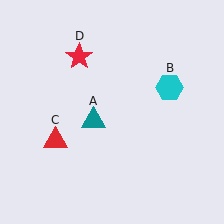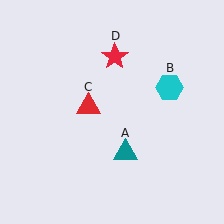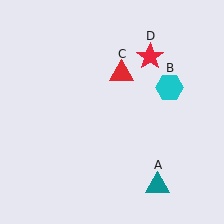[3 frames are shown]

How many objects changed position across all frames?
3 objects changed position: teal triangle (object A), red triangle (object C), red star (object D).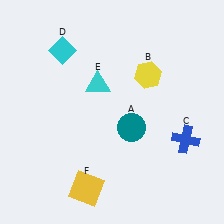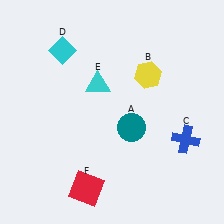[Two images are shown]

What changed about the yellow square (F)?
In Image 1, F is yellow. In Image 2, it changed to red.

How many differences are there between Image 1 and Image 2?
There is 1 difference between the two images.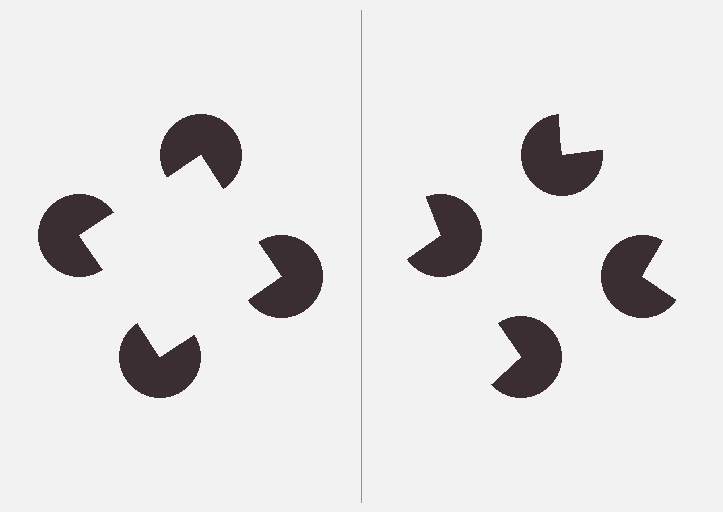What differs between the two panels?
The pac-man discs are positioned identically on both sides; only the wedge orientations differ. On the left they align to a square; on the right they are misaligned.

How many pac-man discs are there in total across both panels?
8 — 4 on each side.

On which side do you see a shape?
An illusory square appears on the left side. On the right side the wedge cuts are rotated, so no coherent shape forms.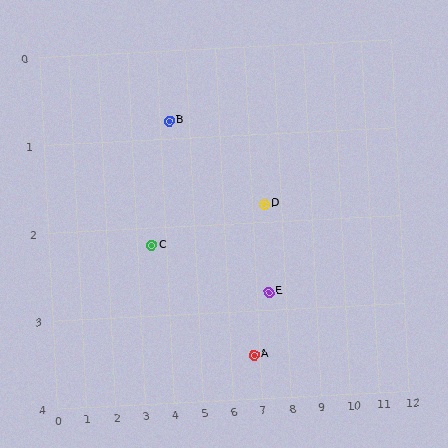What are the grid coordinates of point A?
Point A is at approximately (6.8, 3.5).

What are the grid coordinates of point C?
Point C is at approximately (3.5, 2.2).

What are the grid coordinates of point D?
Point D is at approximately (7.4, 1.8).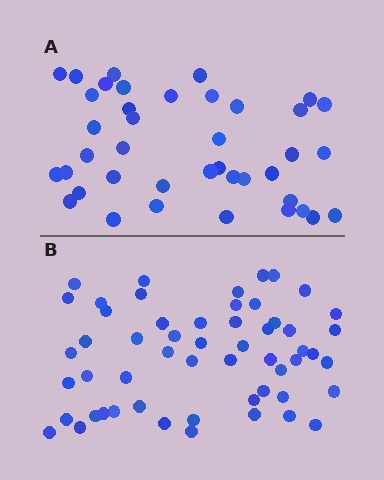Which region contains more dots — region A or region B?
Region B (the bottom region) has more dots.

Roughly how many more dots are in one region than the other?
Region B has approximately 15 more dots than region A.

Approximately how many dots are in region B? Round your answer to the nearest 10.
About 60 dots. (The exact count is 55, which rounds to 60.)